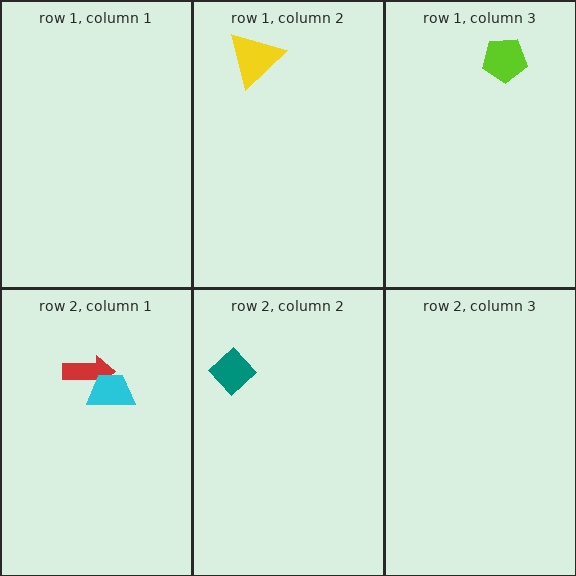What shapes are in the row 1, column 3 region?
The lime pentagon.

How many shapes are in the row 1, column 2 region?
1.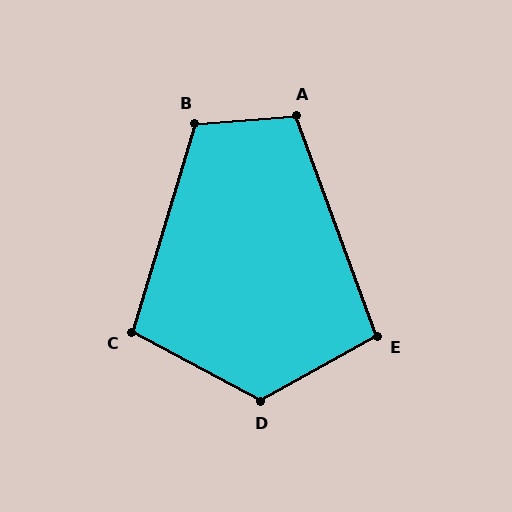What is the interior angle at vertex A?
Approximately 106 degrees (obtuse).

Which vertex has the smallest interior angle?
E, at approximately 99 degrees.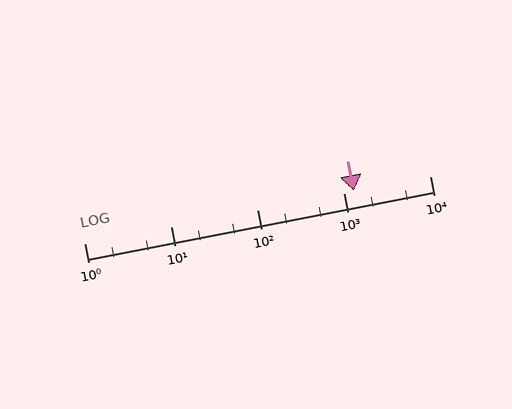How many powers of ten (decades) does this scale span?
The scale spans 4 decades, from 1 to 10000.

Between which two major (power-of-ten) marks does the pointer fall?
The pointer is between 1000 and 10000.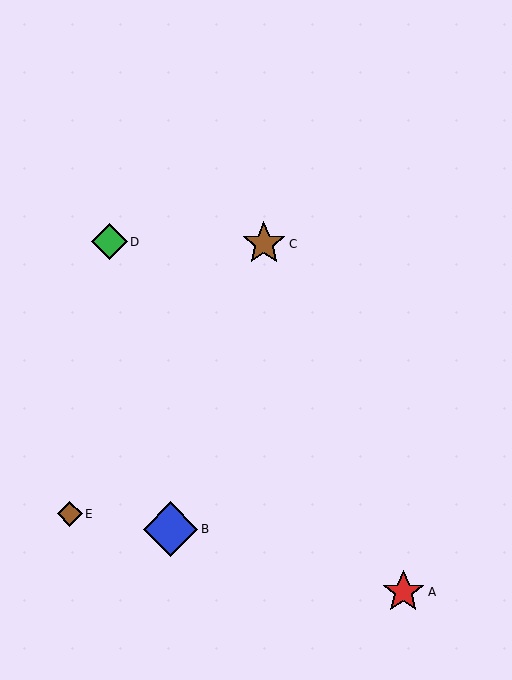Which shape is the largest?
The blue diamond (labeled B) is the largest.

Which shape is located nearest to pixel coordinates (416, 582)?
The red star (labeled A) at (403, 592) is nearest to that location.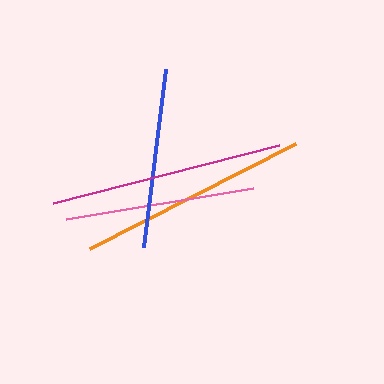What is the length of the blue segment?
The blue segment is approximately 180 pixels long.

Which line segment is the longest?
The magenta line is the longest at approximately 233 pixels.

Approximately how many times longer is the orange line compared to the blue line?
The orange line is approximately 1.3 times the length of the blue line.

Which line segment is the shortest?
The blue line is the shortest at approximately 180 pixels.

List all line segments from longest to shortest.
From longest to shortest: magenta, orange, pink, blue.